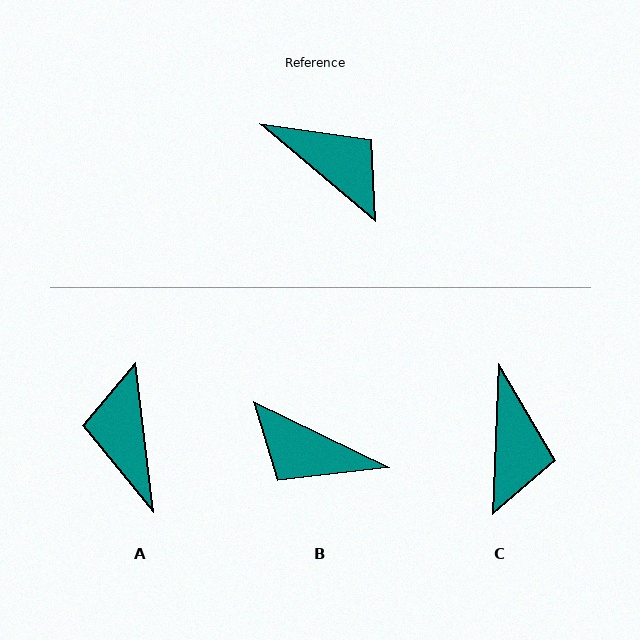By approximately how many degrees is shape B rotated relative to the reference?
Approximately 166 degrees clockwise.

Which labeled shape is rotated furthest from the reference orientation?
B, about 166 degrees away.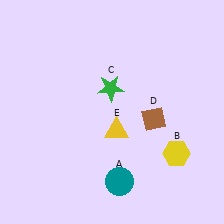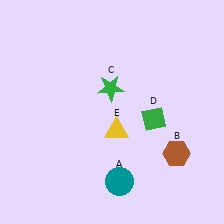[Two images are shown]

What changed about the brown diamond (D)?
In Image 1, D is brown. In Image 2, it changed to green.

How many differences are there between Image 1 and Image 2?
There are 2 differences between the two images.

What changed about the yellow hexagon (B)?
In Image 1, B is yellow. In Image 2, it changed to brown.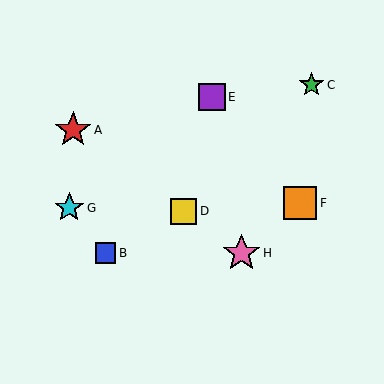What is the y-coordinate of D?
Object D is at y≈211.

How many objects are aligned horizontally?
2 objects (B, H) are aligned horizontally.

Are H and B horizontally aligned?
Yes, both are at y≈253.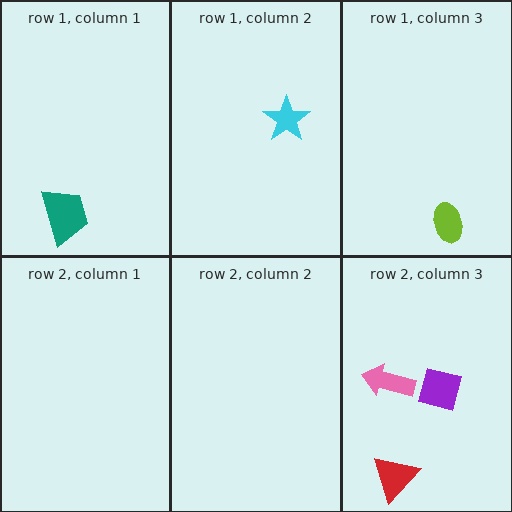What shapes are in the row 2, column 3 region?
The red triangle, the pink arrow, the purple square.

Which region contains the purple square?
The row 2, column 3 region.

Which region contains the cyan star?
The row 1, column 2 region.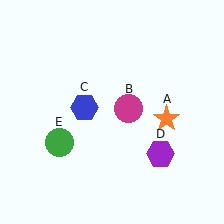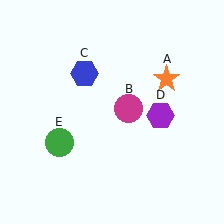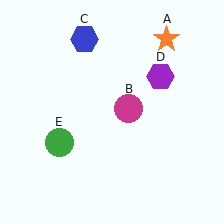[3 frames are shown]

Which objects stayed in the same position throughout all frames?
Magenta circle (object B) and green circle (object E) remained stationary.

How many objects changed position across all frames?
3 objects changed position: orange star (object A), blue hexagon (object C), purple hexagon (object D).